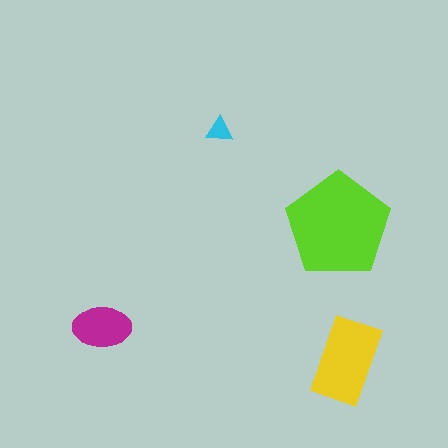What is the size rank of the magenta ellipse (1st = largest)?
3rd.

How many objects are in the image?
There are 4 objects in the image.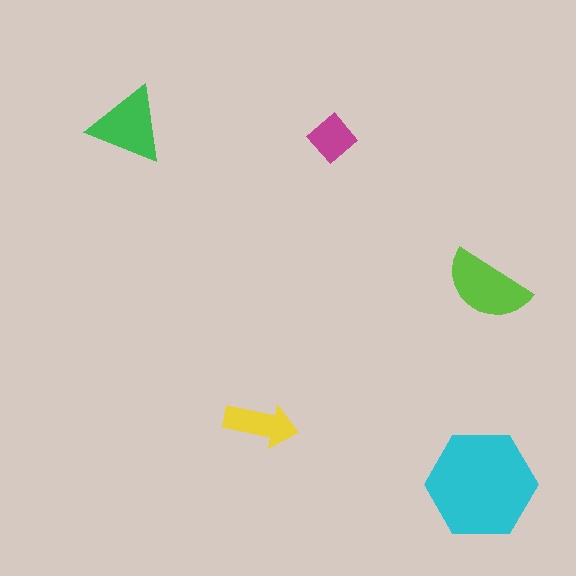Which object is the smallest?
The magenta diamond.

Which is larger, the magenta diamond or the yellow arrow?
The yellow arrow.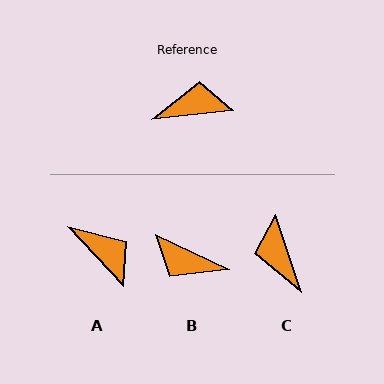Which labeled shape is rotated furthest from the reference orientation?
B, about 148 degrees away.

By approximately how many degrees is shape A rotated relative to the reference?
Approximately 53 degrees clockwise.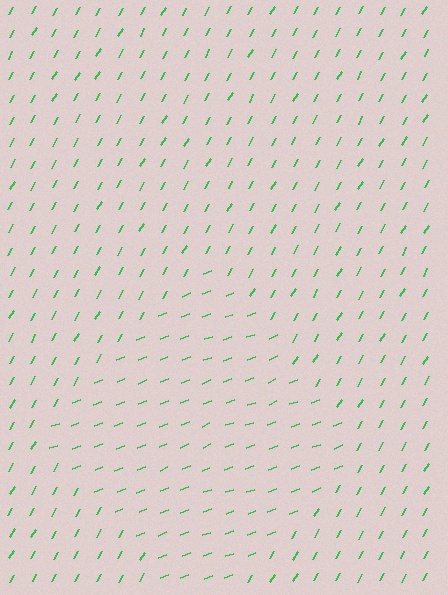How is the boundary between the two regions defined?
The boundary is defined purely by a change in line orientation (approximately 39 degrees difference). All lines are the same color and thickness.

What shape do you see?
I see a diamond.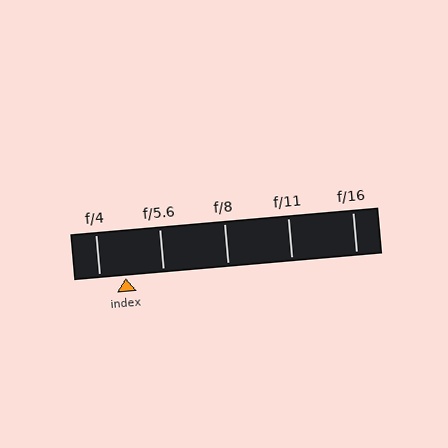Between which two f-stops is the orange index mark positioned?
The index mark is between f/4 and f/5.6.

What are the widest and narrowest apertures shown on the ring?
The widest aperture shown is f/4 and the narrowest is f/16.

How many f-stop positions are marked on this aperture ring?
There are 5 f-stop positions marked.